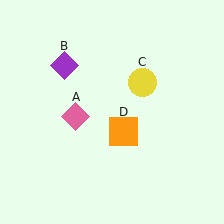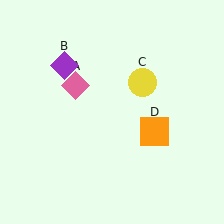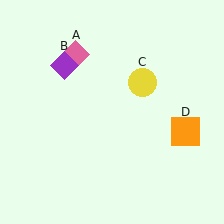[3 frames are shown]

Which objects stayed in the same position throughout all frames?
Purple diamond (object B) and yellow circle (object C) remained stationary.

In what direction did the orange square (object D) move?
The orange square (object D) moved right.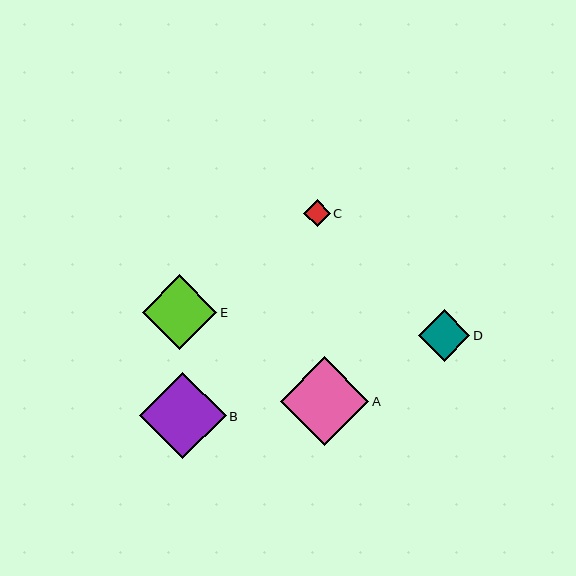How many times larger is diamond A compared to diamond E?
Diamond A is approximately 1.2 times the size of diamond E.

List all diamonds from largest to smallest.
From largest to smallest: A, B, E, D, C.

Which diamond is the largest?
Diamond A is the largest with a size of approximately 88 pixels.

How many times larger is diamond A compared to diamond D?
Diamond A is approximately 1.7 times the size of diamond D.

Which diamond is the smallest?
Diamond C is the smallest with a size of approximately 27 pixels.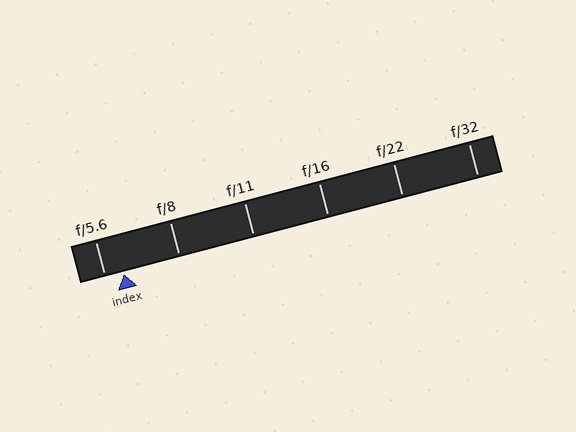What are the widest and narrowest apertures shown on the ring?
The widest aperture shown is f/5.6 and the narrowest is f/32.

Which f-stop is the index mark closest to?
The index mark is closest to f/5.6.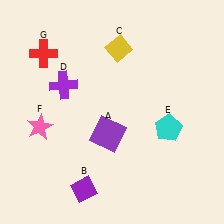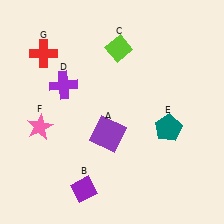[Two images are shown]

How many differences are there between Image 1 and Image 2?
There are 2 differences between the two images.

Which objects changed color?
C changed from yellow to lime. E changed from cyan to teal.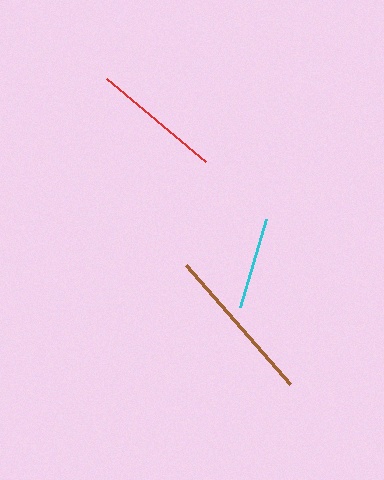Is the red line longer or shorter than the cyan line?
The red line is longer than the cyan line.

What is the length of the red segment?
The red segment is approximately 129 pixels long.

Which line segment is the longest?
The brown line is the longest at approximately 159 pixels.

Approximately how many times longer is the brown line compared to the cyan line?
The brown line is approximately 1.7 times the length of the cyan line.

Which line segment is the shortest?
The cyan line is the shortest at approximately 92 pixels.